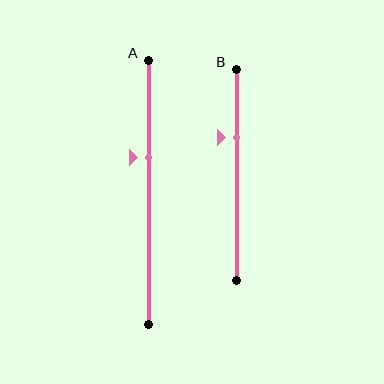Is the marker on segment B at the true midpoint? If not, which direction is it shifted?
No, the marker on segment B is shifted upward by about 18% of the segment length.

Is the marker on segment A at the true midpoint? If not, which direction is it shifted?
No, the marker on segment A is shifted upward by about 13% of the segment length.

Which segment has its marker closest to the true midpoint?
Segment A has its marker closest to the true midpoint.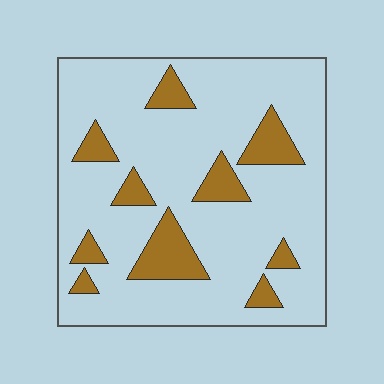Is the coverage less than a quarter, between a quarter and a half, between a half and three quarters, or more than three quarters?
Less than a quarter.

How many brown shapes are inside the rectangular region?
10.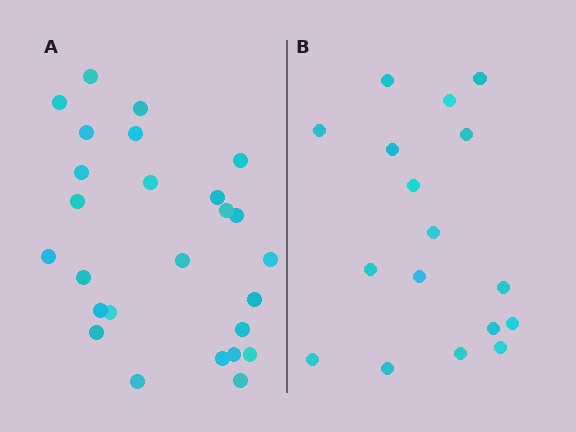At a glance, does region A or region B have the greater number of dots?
Region A (the left region) has more dots.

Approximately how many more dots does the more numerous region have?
Region A has roughly 8 or so more dots than region B.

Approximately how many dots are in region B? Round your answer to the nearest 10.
About 20 dots. (The exact count is 17, which rounds to 20.)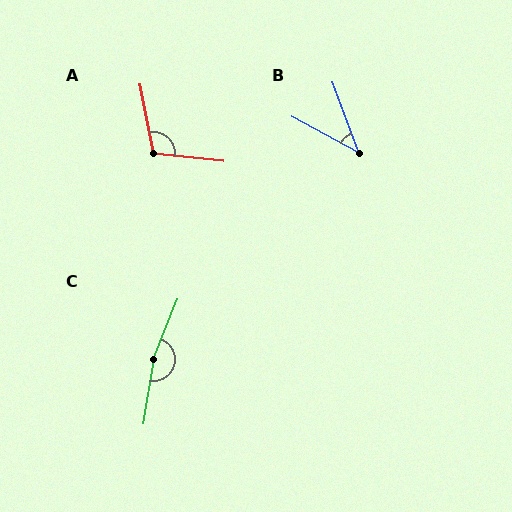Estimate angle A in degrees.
Approximately 107 degrees.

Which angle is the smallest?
B, at approximately 41 degrees.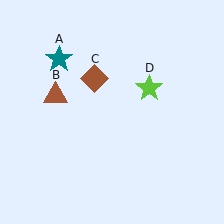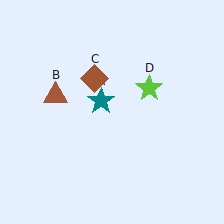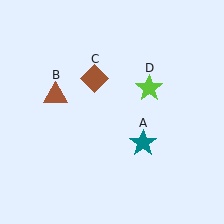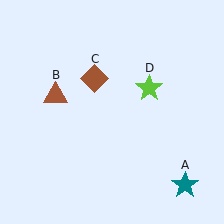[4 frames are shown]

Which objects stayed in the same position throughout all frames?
Brown triangle (object B) and brown diamond (object C) and lime star (object D) remained stationary.